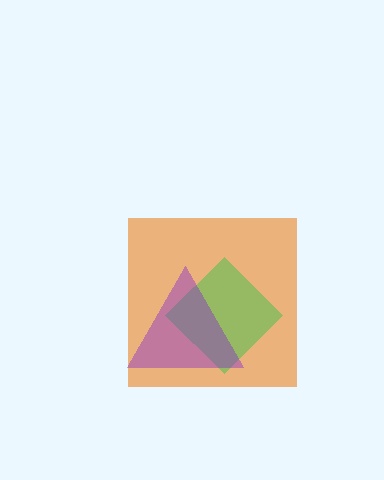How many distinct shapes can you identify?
There are 3 distinct shapes: an orange square, a green diamond, a purple triangle.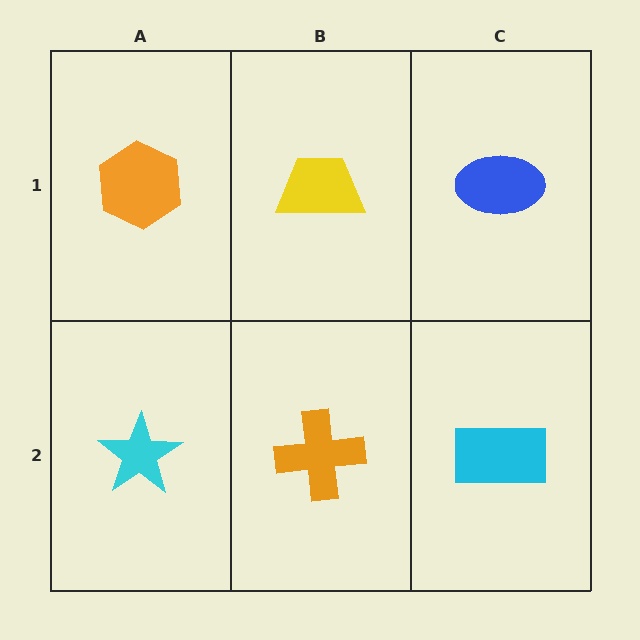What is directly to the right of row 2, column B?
A cyan rectangle.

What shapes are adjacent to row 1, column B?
An orange cross (row 2, column B), an orange hexagon (row 1, column A), a blue ellipse (row 1, column C).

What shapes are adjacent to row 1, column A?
A cyan star (row 2, column A), a yellow trapezoid (row 1, column B).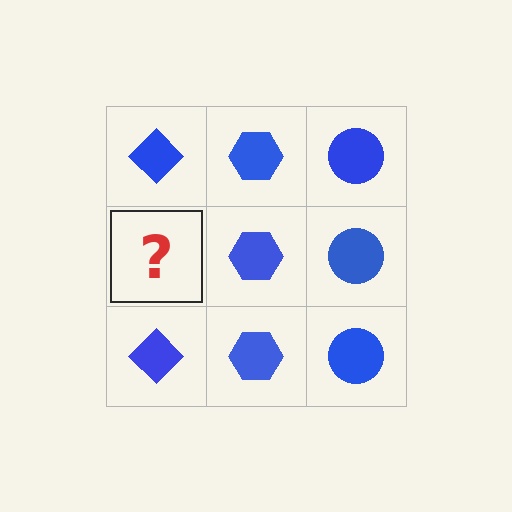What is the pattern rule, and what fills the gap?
The rule is that each column has a consistent shape. The gap should be filled with a blue diamond.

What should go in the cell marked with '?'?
The missing cell should contain a blue diamond.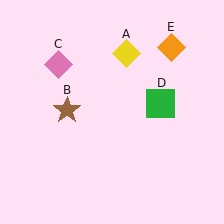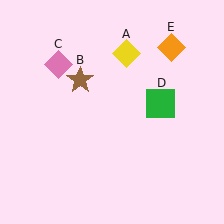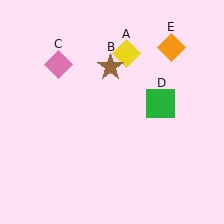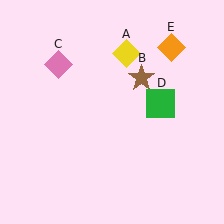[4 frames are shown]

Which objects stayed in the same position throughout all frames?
Yellow diamond (object A) and pink diamond (object C) and green square (object D) and orange diamond (object E) remained stationary.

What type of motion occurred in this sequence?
The brown star (object B) rotated clockwise around the center of the scene.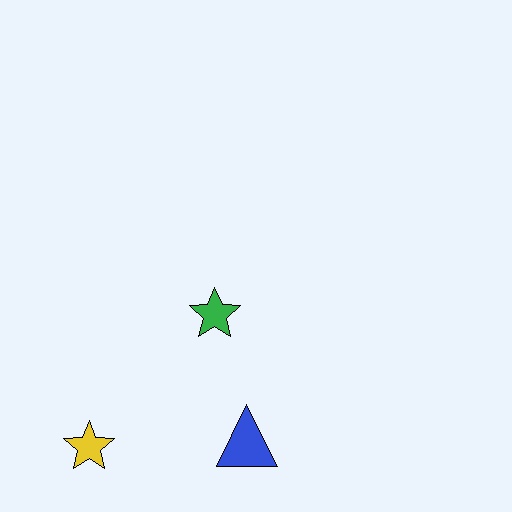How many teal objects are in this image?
There are no teal objects.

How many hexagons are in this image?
There are no hexagons.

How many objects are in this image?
There are 3 objects.